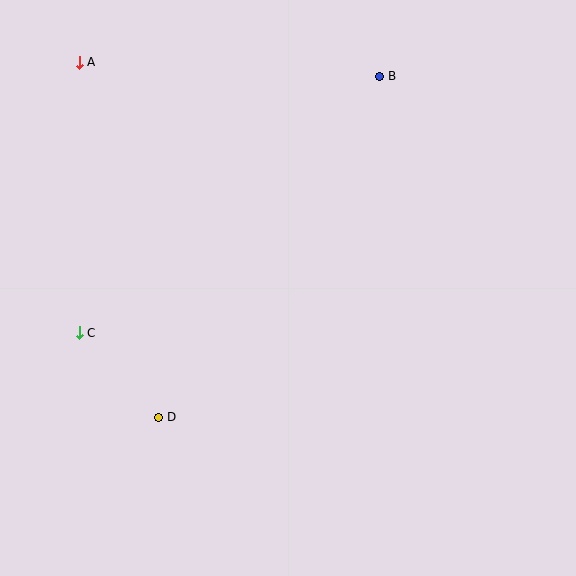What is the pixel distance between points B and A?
The distance between B and A is 301 pixels.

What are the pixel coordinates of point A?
Point A is at (79, 62).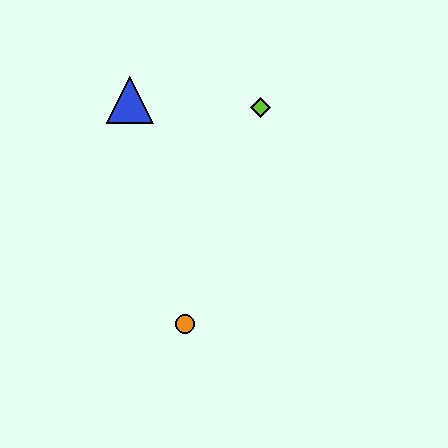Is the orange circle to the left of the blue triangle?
No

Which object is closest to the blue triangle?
The lime diamond is closest to the blue triangle.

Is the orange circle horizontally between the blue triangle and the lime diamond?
Yes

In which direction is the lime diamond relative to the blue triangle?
The lime diamond is to the right of the blue triangle.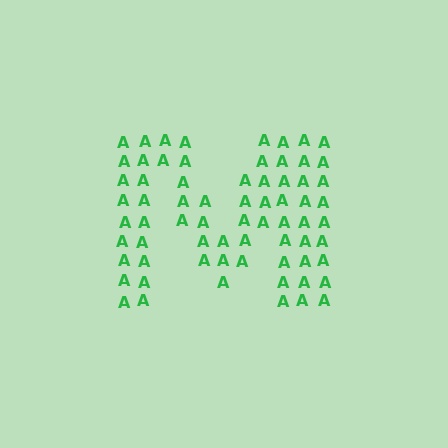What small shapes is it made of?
It is made of small letter A's.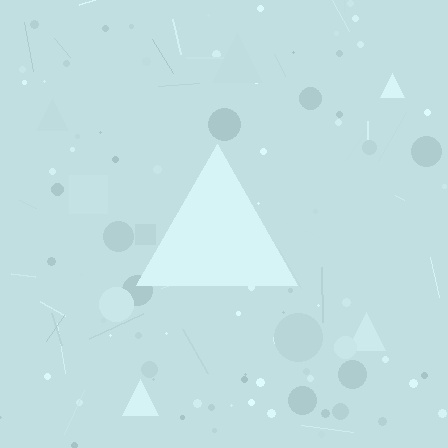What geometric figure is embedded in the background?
A triangle is embedded in the background.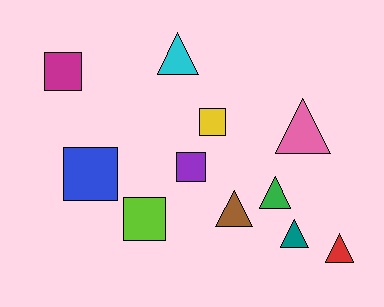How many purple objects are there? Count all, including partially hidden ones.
There is 1 purple object.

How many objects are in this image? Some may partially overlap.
There are 11 objects.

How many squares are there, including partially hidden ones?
There are 5 squares.